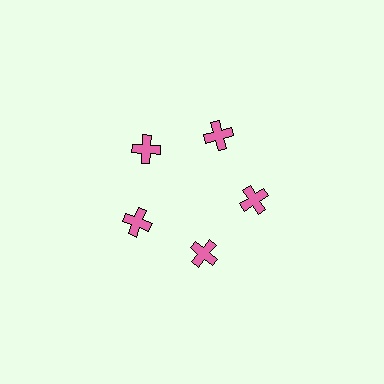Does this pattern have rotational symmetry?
Yes, this pattern has 5-fold rotational symmetry. It looks the same after rotating 72 degrees around the center.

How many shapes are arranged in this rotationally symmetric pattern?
There are 5 shapes, arranged in 5 groups of 1.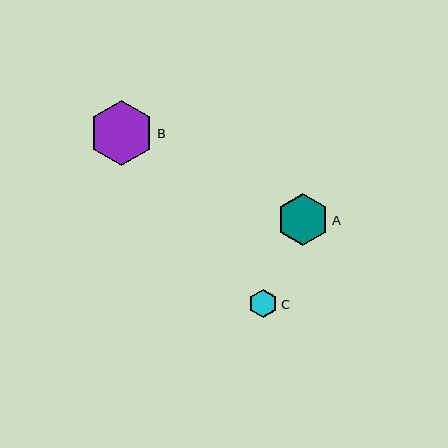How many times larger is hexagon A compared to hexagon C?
Hexagon A is approximately 1.8 times the size of hexagon C.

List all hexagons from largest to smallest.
From largest to smallest: B, A, C.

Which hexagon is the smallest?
Hexagon C is the smallest with a size of approximately 29 pixels.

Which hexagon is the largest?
Hexagon B is the largest with a size of approximately 65 pixels.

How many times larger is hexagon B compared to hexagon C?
Hexagon B is approximately 2.3 times the size of hexagon C.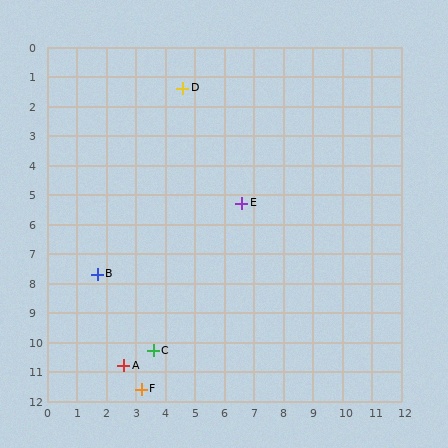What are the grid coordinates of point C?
Point C is at approximately (3.6, 10.3).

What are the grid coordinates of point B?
Point B is at approximately (1.7, 7.7).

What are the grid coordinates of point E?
Point E is at approximately (6.6, 5.3).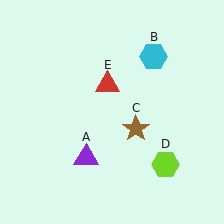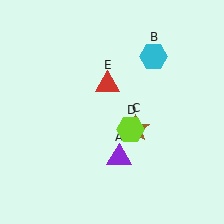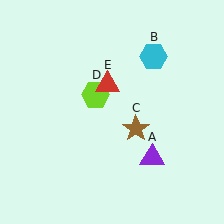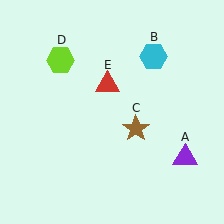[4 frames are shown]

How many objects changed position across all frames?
2 objects changed position: purple triangle (object A), lime hexagon (object D).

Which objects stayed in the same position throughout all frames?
Cyan hexagon (object B) and brown star (object C) and red triangle (object E) remained stationary.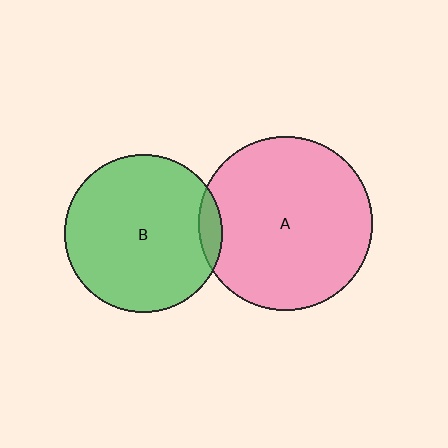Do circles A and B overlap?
Yes.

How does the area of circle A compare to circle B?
Approximately 1.2 times.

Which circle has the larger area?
Circle A (pink).